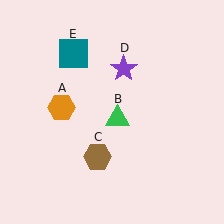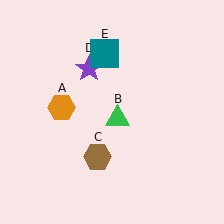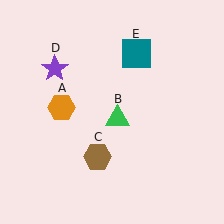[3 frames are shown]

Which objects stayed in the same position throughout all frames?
Orange hexagon (object A) and green triangle (object B) and brown hexagon (object C) remained stationary.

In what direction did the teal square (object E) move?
The teal square (object E) moved right.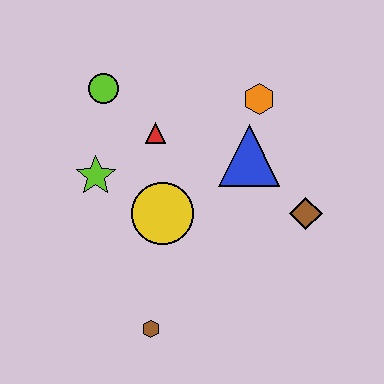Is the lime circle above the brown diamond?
Yes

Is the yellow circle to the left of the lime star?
No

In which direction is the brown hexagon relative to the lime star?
The brown hexagon is below the lime star.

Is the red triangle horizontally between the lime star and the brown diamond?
Yes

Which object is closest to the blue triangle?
The orange hexagon is closest to the blue triangle.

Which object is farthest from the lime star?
The brown diamond is farthest from the lime star.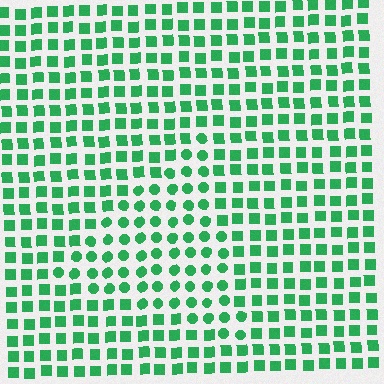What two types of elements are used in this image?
The image uses circles inside the triangle region and squares outside it.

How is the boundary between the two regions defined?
The boundary is defined by a change in element shape: circles inside vs. squares outside. All elements share the same color and spacing.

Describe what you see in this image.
The image is filled with small green elements arranged in a uniform grid. A triangle-shaped region contains circles, while the surrounding area contains squares. The boundary is defined purely by the change in element shape.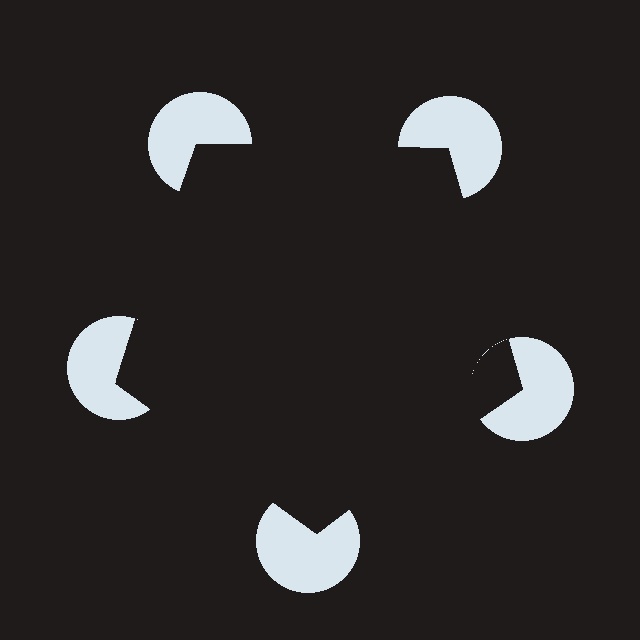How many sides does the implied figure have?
5 sides.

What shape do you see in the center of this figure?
An illusory pentagon — its edges are inferred from the aligned wedge cuts in the pac-man discs, not physically drawn.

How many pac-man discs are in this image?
There are 5 — one at each vertex of the illusory pentagon.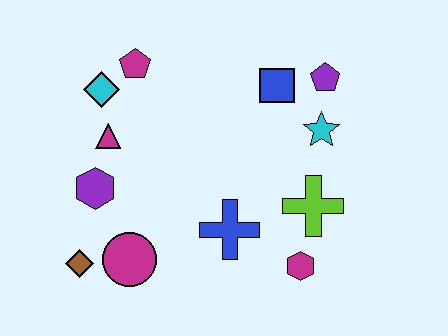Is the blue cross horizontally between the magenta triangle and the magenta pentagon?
No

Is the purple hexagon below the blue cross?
No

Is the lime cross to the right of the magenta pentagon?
Yes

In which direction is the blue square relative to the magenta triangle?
The blue square is to the right of the magenta triangle.